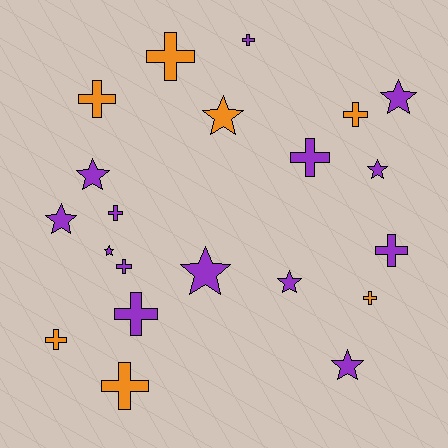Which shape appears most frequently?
Cross, with 12 objects.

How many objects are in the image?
There are 21 objects.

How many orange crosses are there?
There are 6 orange crosses.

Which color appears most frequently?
Purple, with 14 objects.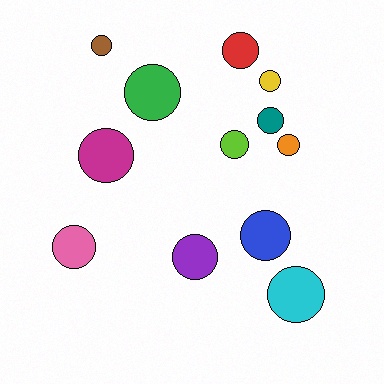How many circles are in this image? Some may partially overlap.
There are 12 circles.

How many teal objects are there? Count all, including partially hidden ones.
There is 1 teal object.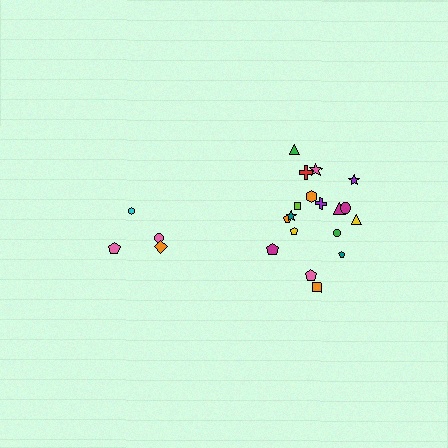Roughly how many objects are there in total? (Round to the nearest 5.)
Roughly 20 objects in total.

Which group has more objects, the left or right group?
The right group.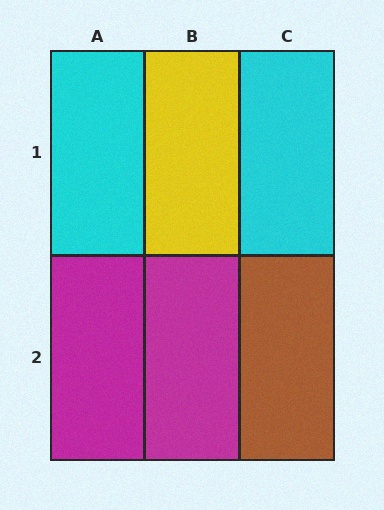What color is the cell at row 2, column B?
Magenta.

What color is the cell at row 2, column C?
Brown.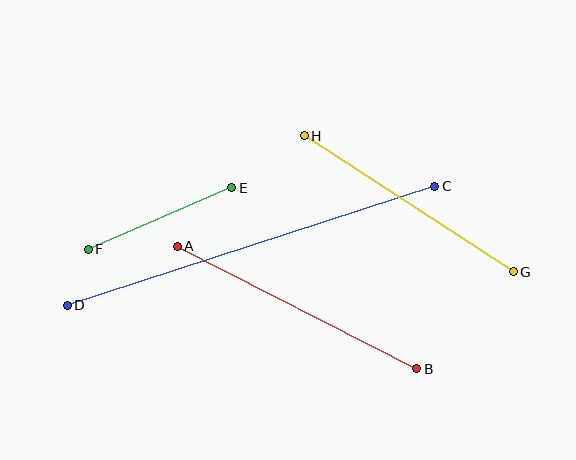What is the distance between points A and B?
The distance is approximately 269 pixels.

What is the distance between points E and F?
The distance is approximately 156 pixels.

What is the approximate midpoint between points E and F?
The midpoint is at approximately (160, 218) pixels.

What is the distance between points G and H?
The distance is approximately 249 pixels.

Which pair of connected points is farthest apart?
Points C and D are farthest apart.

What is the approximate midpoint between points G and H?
The midpoint is at approximately (409, 204) pixels.